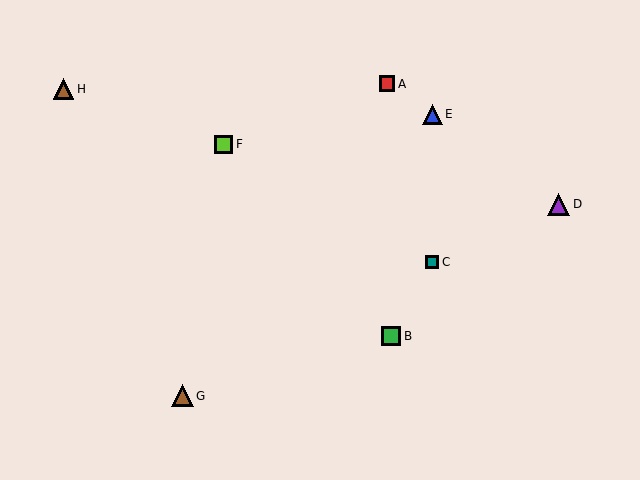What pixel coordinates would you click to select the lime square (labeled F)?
Click at (224, 144) to select the lime square F.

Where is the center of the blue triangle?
The center of the blue triangle is at (432, 114).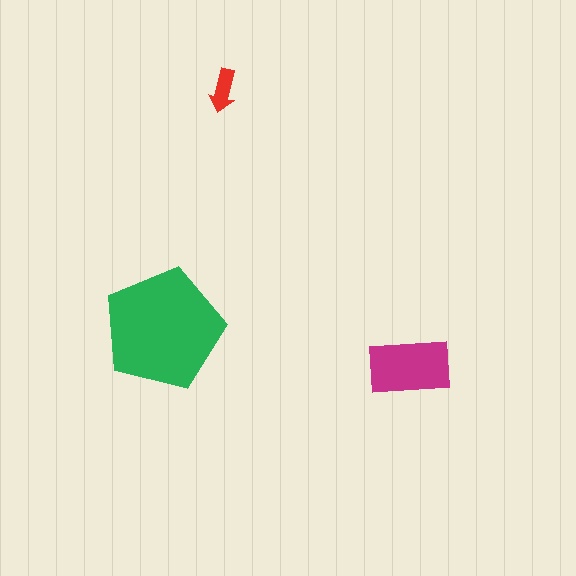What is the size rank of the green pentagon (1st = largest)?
1st.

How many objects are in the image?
There are 3 objects in the image.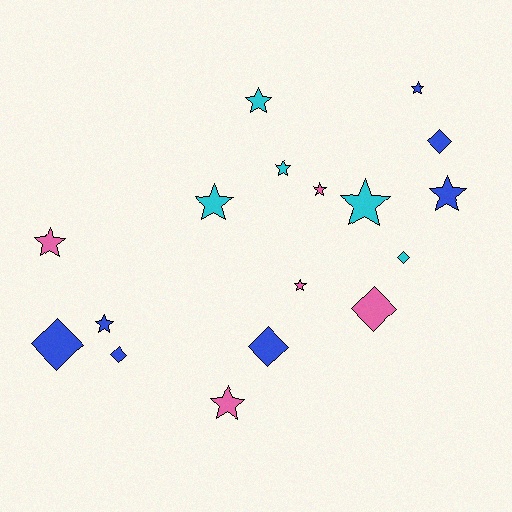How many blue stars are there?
There are 3 blue stars.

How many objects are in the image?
There are 17 objects.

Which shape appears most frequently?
Star, with 11 objects.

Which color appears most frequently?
Blue, with 7 objects.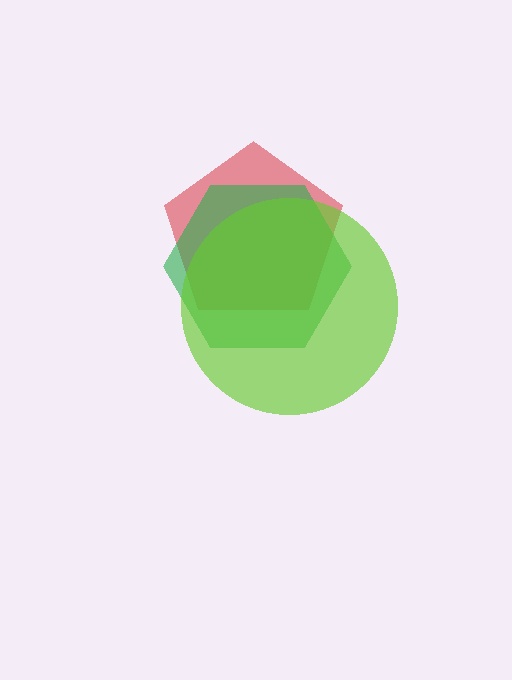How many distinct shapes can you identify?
There are 3 distinct shapes: a red pentagon, a green hexagon, a lime circle.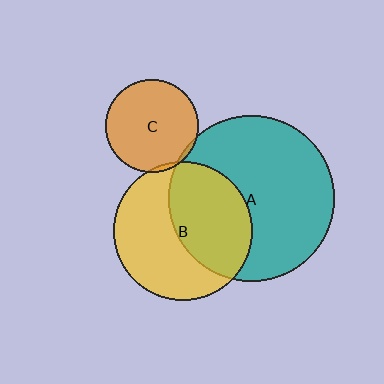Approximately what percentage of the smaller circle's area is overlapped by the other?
Approximately 45%.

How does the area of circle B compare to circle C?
Approximately 2.3 times.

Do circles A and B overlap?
Yes.